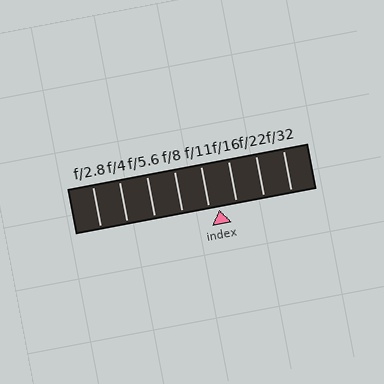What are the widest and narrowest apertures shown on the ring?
The widest aperture shown is f/2.8 and the narrowest is f/32.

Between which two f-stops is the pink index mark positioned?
The index mark is between f/11 and f/16.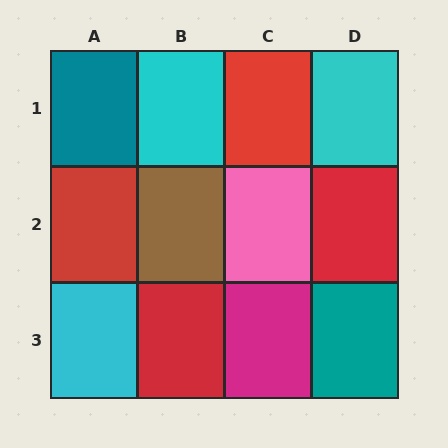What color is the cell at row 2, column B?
Brown.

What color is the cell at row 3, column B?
Red.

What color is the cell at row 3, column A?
Cyan.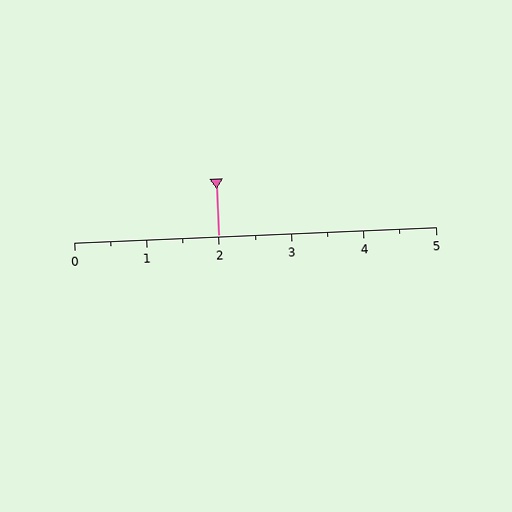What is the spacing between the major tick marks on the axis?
The major ticks are spaced 1 apart.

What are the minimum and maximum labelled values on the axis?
The axis runs from 0 to 5.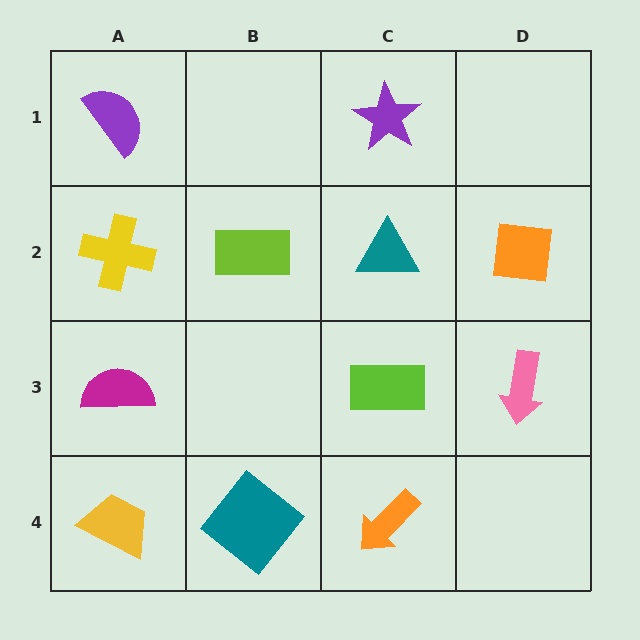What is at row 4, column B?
A teal diamond.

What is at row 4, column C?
An orange arrow.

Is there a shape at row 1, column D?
No, that cell is empty.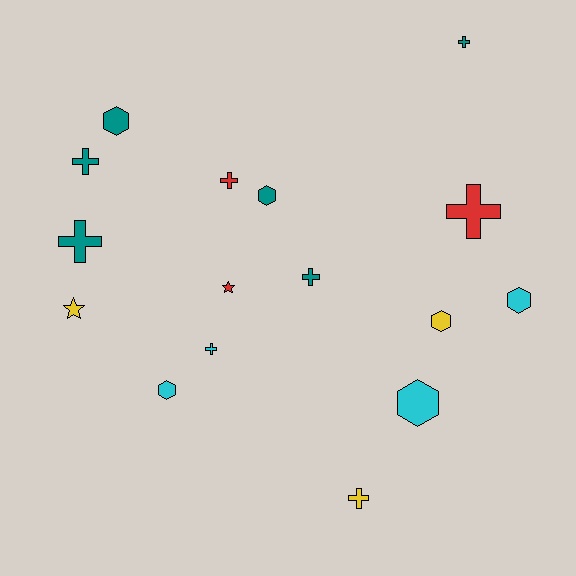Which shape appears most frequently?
Cross, with 8 objects.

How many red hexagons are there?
There are no red hexagons.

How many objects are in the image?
There are 16 objects.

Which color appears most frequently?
Teal, with 6 objects.